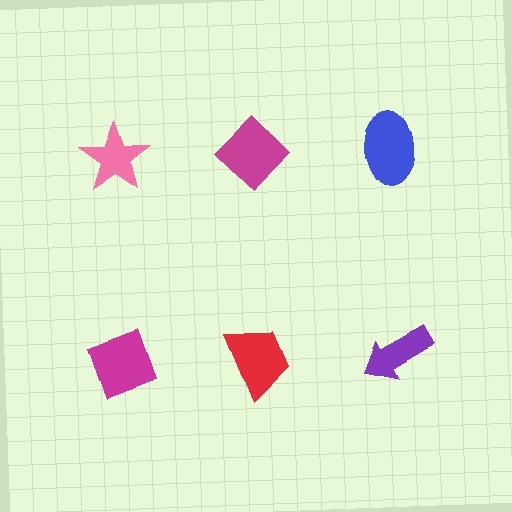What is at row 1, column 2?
A magenta diamond.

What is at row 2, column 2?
A red trapezoid.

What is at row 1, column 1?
A pink star.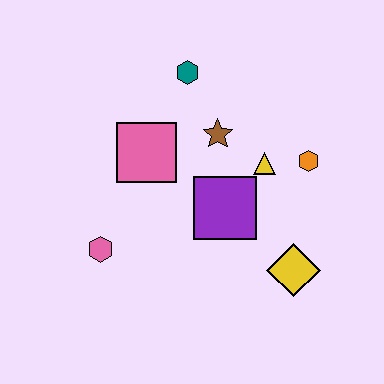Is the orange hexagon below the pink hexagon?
No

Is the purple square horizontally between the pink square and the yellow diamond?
Yes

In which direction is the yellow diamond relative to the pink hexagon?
The yellow diamond is to the right of the pink hexagon.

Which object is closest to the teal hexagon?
The brown star is closest to the teal hexagon.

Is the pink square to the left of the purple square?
Yes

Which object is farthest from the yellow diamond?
The teal hexagon is farthest from the yellow diamond.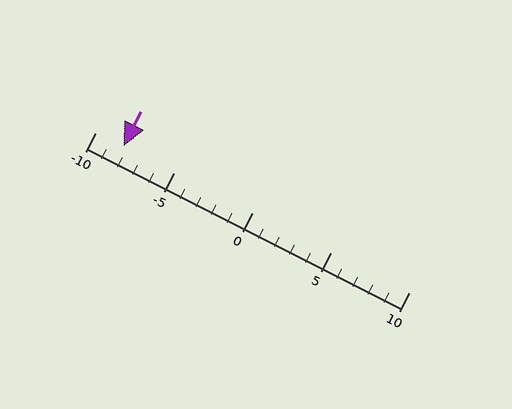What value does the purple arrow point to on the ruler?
The purple arrow points to approximately -8.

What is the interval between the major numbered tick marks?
The major tick marks are spaced 5 units apart.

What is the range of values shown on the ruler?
The ruler shows values from -10 to 10.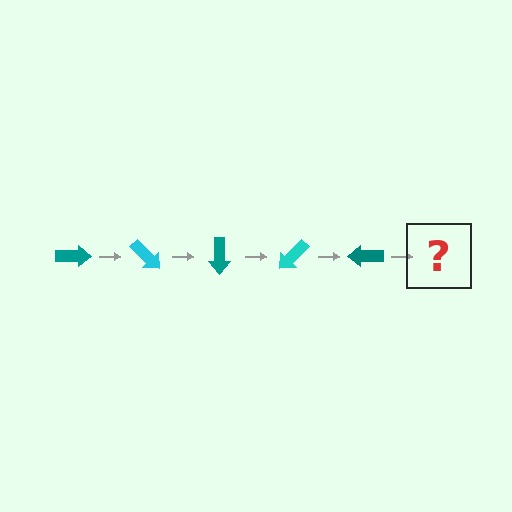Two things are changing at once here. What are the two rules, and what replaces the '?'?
The two rules are that it rotates 45 degrees each step and the color cycles through teal and cyan. The '?' should be a cyan arrow, rotated 225 degrees from the start.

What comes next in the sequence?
The next element should be a cyan arrow, rotated 225 degrees from the start.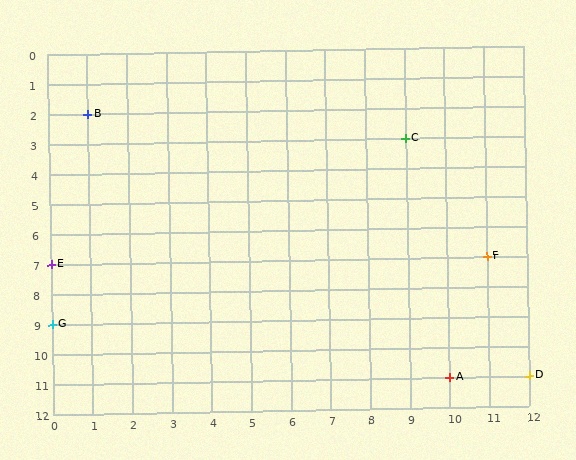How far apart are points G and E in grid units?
Points G and E are 2 rows apart.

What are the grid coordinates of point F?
Point F is at grid coordinates (11, 7).